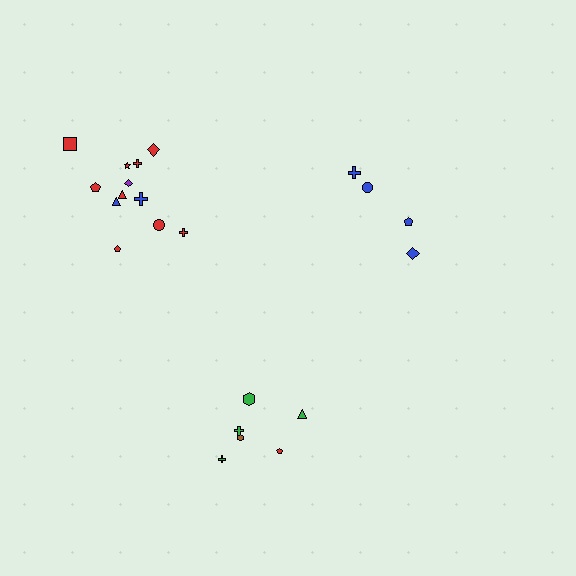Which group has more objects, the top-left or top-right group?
The top-left group.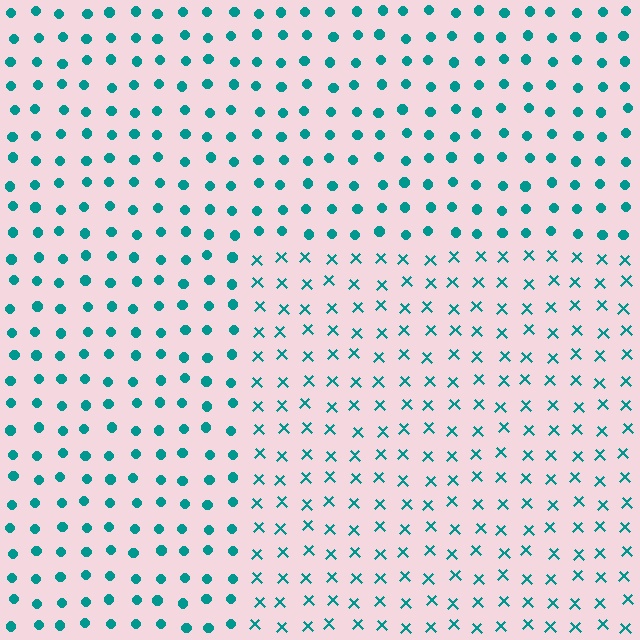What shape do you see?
I see a rectangle.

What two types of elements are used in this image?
The image uses X marks inside the rectangle region and circles outside it.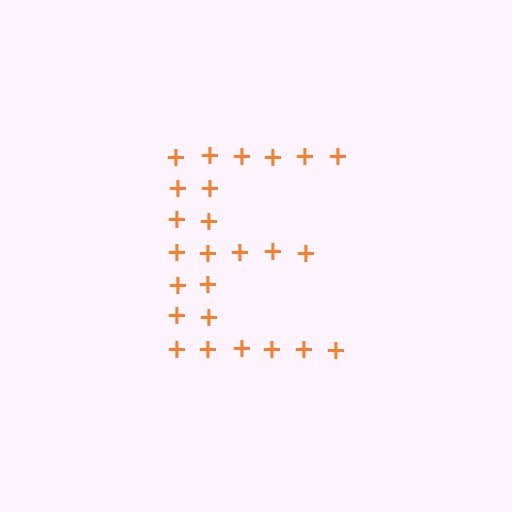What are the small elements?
The small elements are plus signs.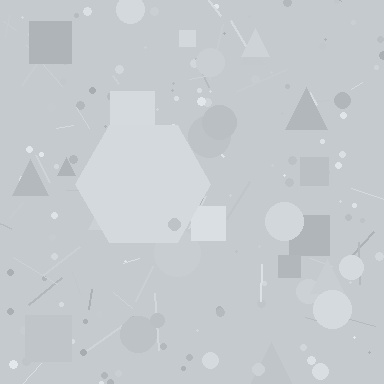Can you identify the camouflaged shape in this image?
The camouflaged shape is a hexagon.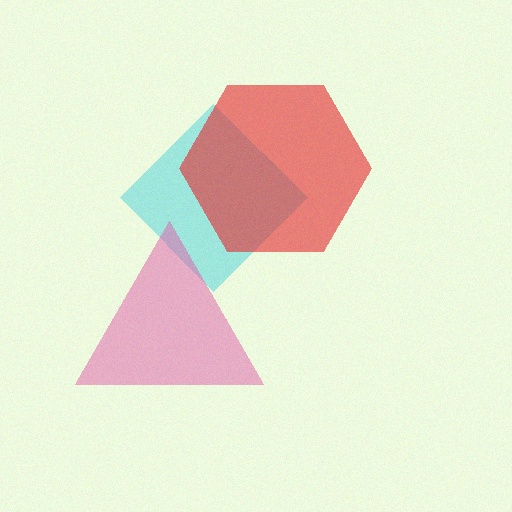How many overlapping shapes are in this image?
There are 3 overlapping shapes in the image.